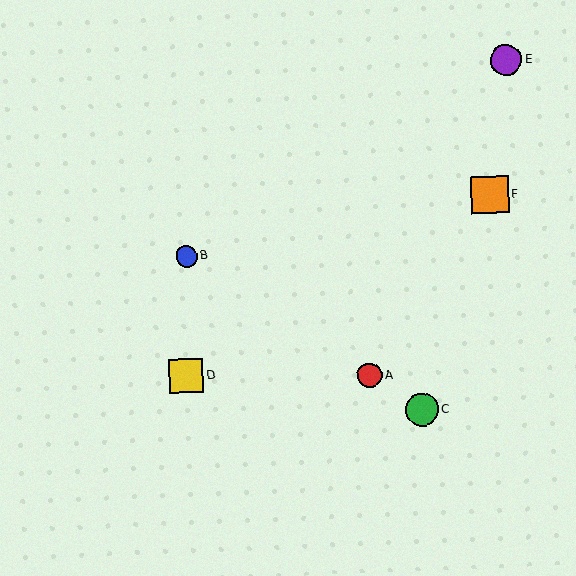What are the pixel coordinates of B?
Object B is at (187, 257).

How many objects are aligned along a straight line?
3 objects (A, B, C) are aligned along a straight line.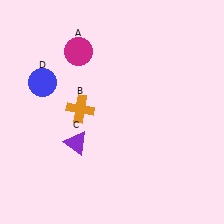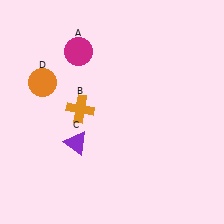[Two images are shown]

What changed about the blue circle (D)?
In Image 1, D is blue. In Image 2, it changed to orange.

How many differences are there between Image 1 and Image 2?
There is 1 difference between the two images.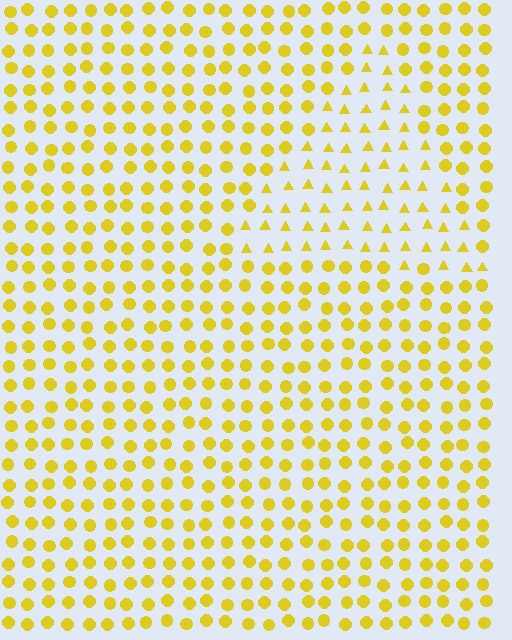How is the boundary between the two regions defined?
The boundary is defined by a change in element shape: triangles inside vs. circles outside. All elements share the same color and spacing.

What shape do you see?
I see a triangle.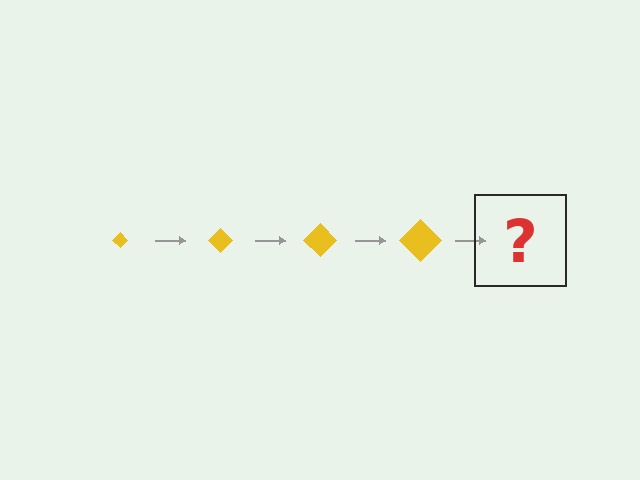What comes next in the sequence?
The next element should be a yellow diamond, larger than the previous one.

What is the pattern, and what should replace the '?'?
The pattern is that the diamond gets progressively larger each step. The '?' should be a yellow diamond, larger than the previous one.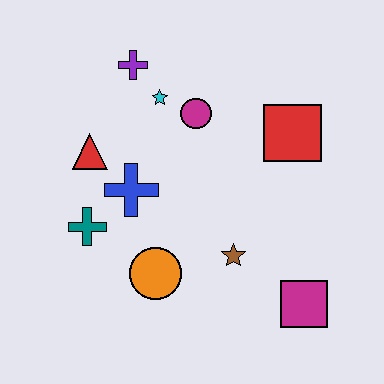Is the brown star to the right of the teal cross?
Yes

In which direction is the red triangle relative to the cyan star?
The red triangle is to the left of the cyan star.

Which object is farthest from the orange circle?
The purple cross is farthest from the orange circle.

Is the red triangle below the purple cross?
Yes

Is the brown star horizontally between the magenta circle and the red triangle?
No